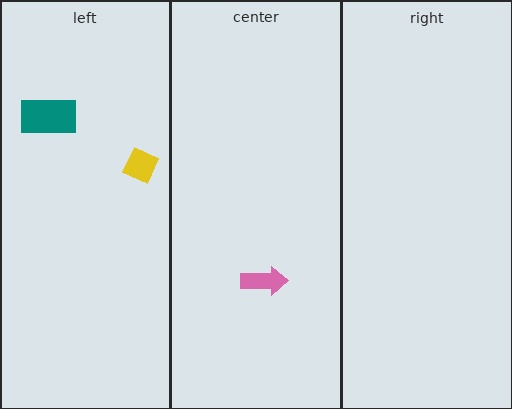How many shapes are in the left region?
2.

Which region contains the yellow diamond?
The left region.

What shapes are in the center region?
The pink arrow.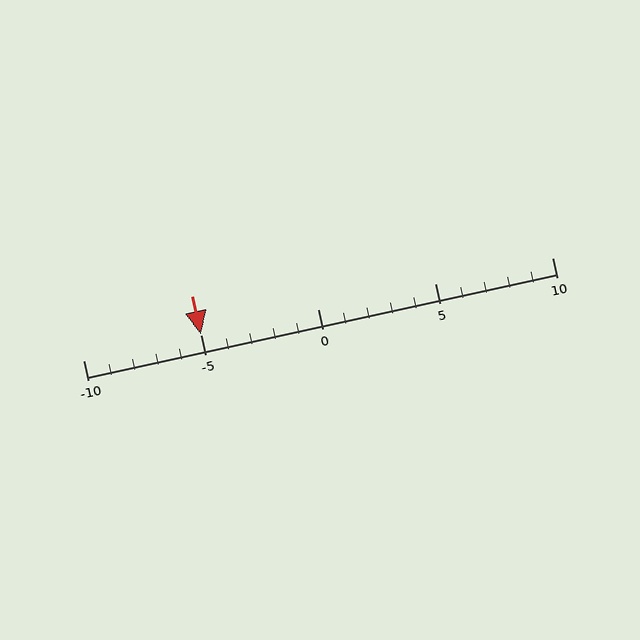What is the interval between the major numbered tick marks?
The major tick marks are spaced 5 units apart.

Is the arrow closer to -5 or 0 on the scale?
The arrow is closer to -5.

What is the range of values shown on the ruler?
The ruler shows values from -10 to 10.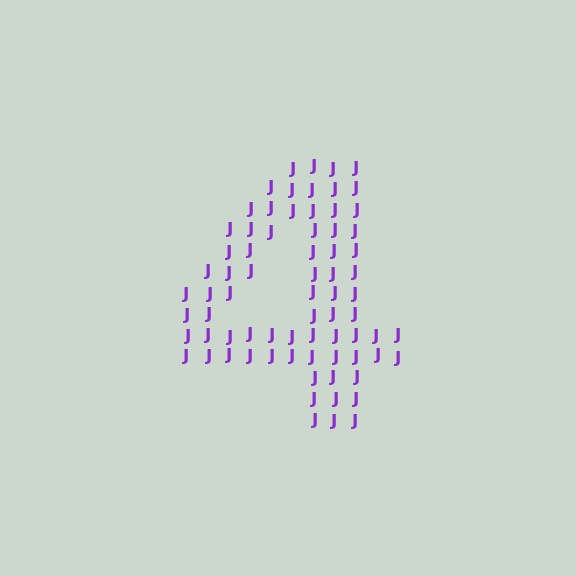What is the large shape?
The large shape is the digit 4.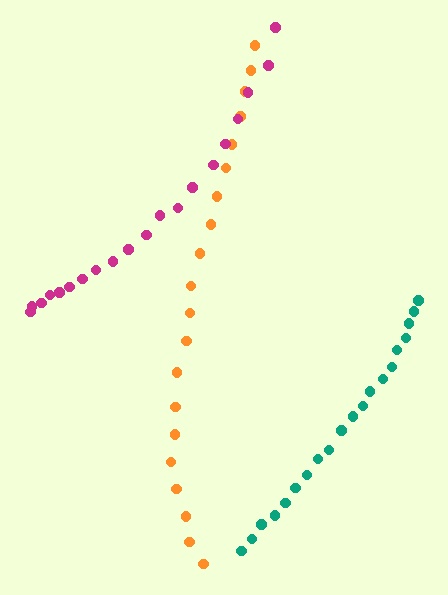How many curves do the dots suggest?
There are 3 distinct paths.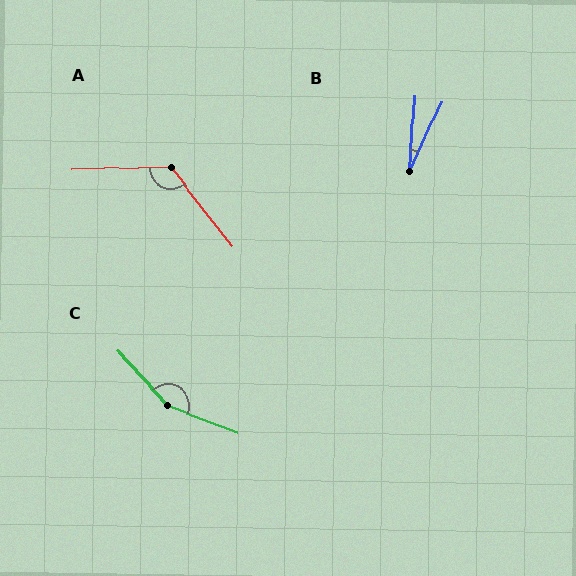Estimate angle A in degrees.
Approximately 126 degrees.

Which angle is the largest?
C, at approximately 153 degrees.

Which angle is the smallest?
B, at approximately 21 degrees.